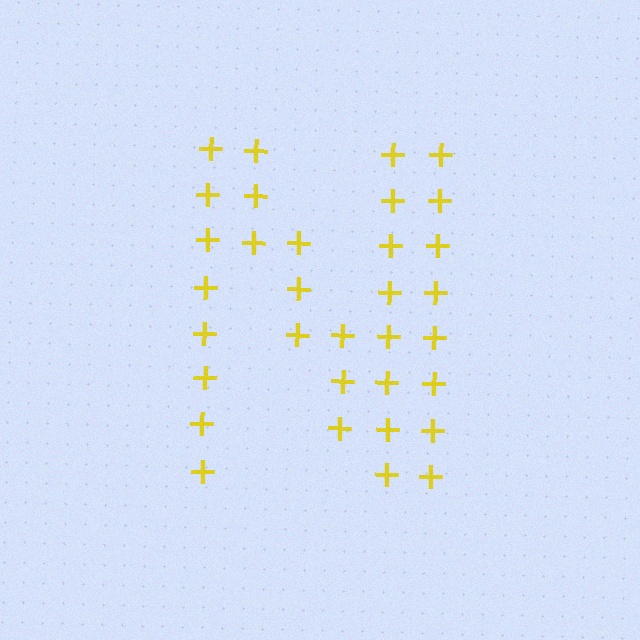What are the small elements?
The small elements are plus signs.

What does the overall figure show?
The overall figure shows the letter N.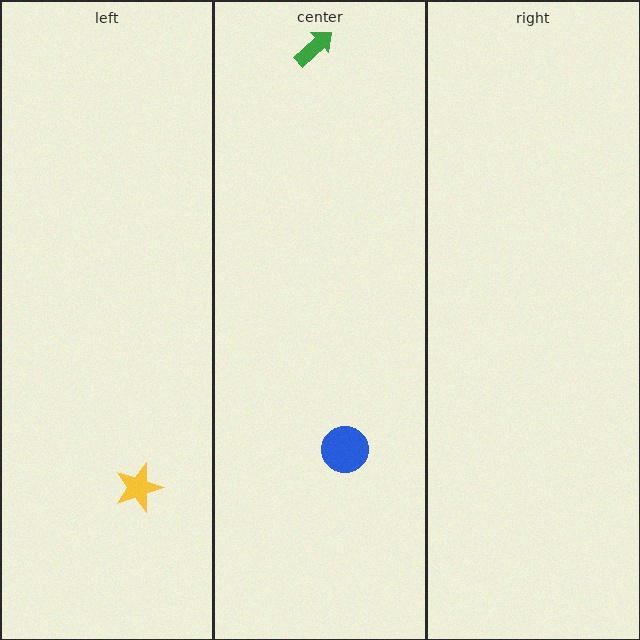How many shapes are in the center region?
2.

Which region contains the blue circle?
The center region.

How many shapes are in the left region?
1.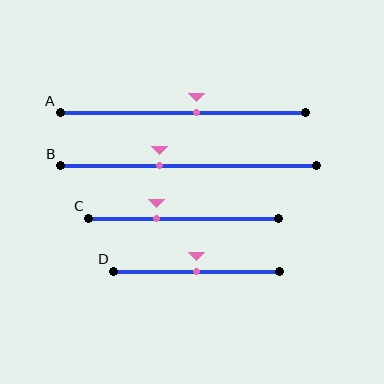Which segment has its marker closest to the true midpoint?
Segment D has its marker closest to the true midpoint.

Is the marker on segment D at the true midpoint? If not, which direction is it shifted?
Yes, the marker on segment D is at the true midpoint.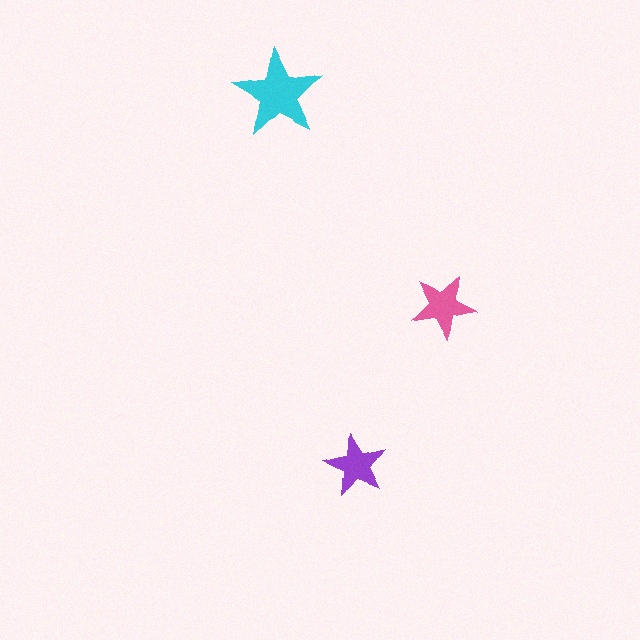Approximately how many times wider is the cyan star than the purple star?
About 1.5 times wider.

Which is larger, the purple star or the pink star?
The pink one.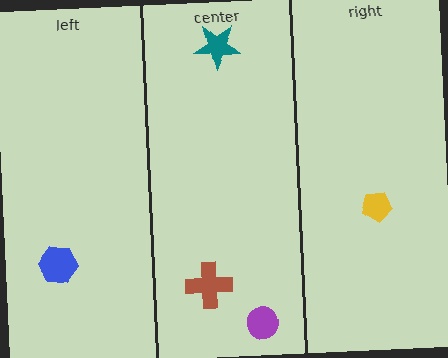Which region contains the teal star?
The center region.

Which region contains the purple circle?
The center region.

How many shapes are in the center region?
3.